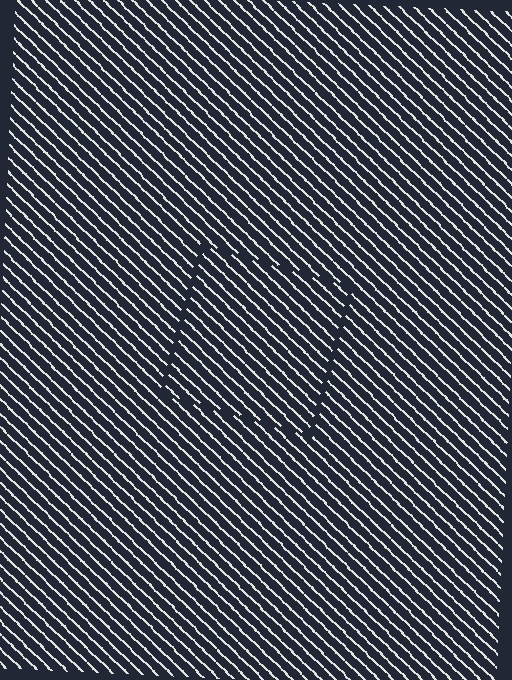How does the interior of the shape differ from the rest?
The interior of the shape contains the same grating, shifted by half a period — the contour is defined by the phase discontinuity where line-ends from the inner and outer gratings abut.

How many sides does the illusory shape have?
4 sides — the line-ends trace a square.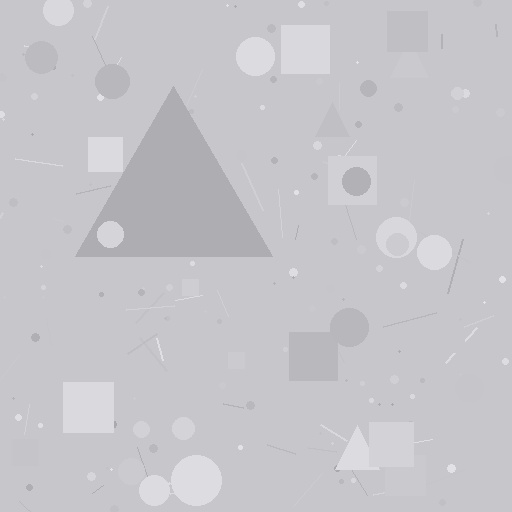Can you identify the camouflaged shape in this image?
The camouflaged shape is a triangle.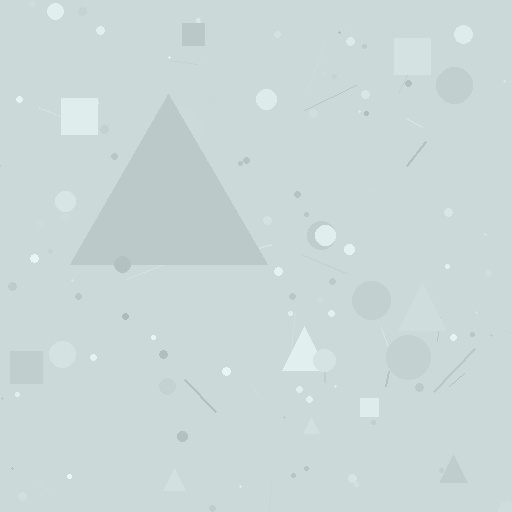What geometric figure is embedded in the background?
A triangle is embedded in the background.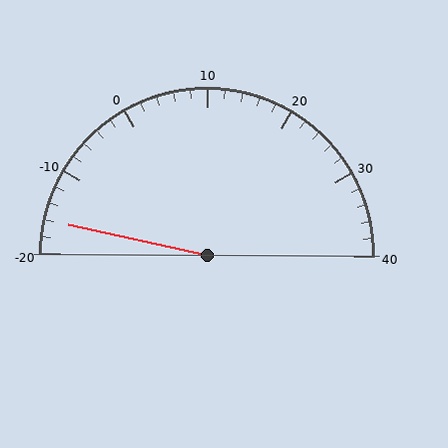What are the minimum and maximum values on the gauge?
The gauge ranges from -20 to 40.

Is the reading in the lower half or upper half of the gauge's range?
The reading is in the lower half of the range (-20 to 40).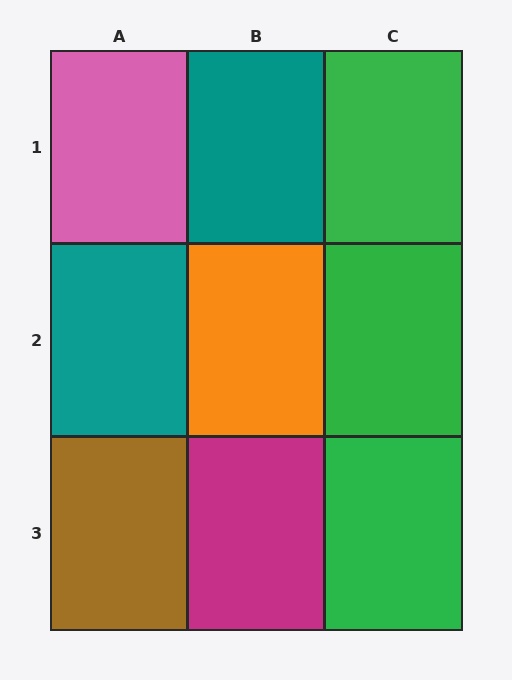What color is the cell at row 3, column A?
Brown.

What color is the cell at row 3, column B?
Magenta.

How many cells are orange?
1 cell is orange.